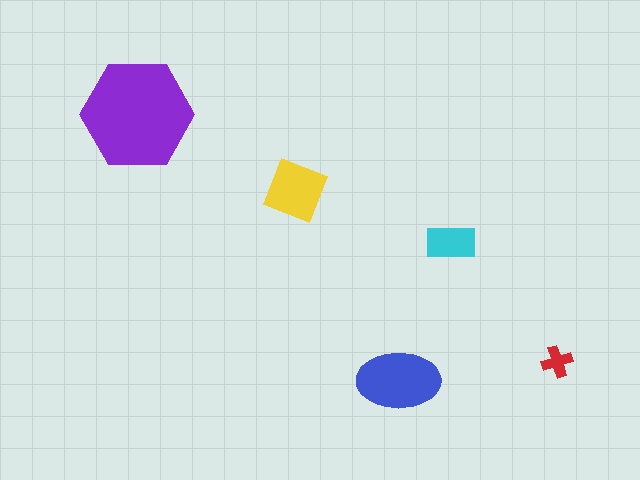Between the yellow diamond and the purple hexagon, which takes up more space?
The purple hexagon.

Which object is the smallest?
The red cross.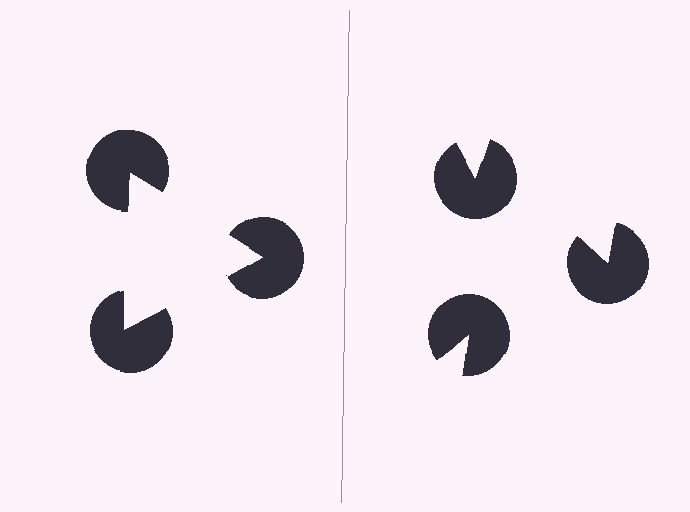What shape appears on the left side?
An illusory triangle.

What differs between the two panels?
The pac-man discs are positioned identically on both sides; only the wedge orientations differ. On the left they align to a triangle; on the right they are misaligned.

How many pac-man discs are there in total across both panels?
6 — 3 on each side.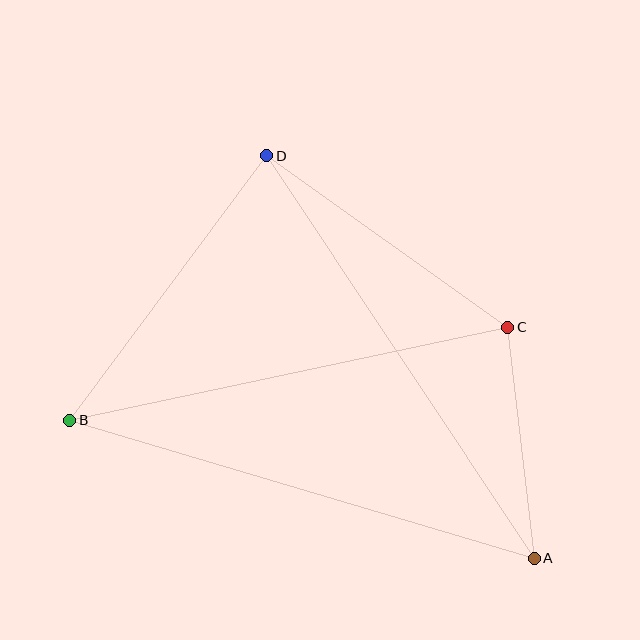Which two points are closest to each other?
Points A and C are closest to each other.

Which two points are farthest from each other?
Points A and B are farthest from each other.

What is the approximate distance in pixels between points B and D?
The distance between B and D is approximately 330 pixels.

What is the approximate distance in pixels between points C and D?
The distance between C and D is approximately 296 pixels.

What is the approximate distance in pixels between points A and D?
The distance between A and D is approximately 483 pixels.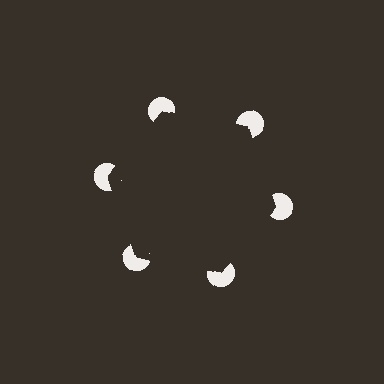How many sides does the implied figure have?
6 sides.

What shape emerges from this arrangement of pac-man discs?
An illusory hexagon — its edges are inferred from the aligned wedge cuts in the pac-man discs, not physically drawn.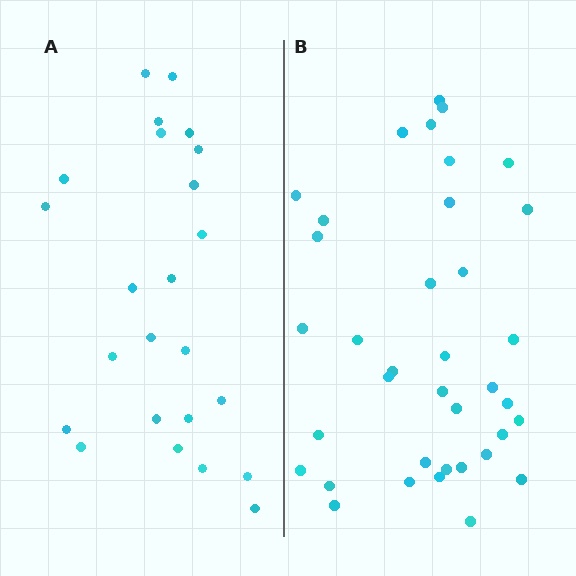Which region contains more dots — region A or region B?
Region B (the right region) has more dots.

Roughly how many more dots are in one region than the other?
Region B has approximately 15 more dots than region A.